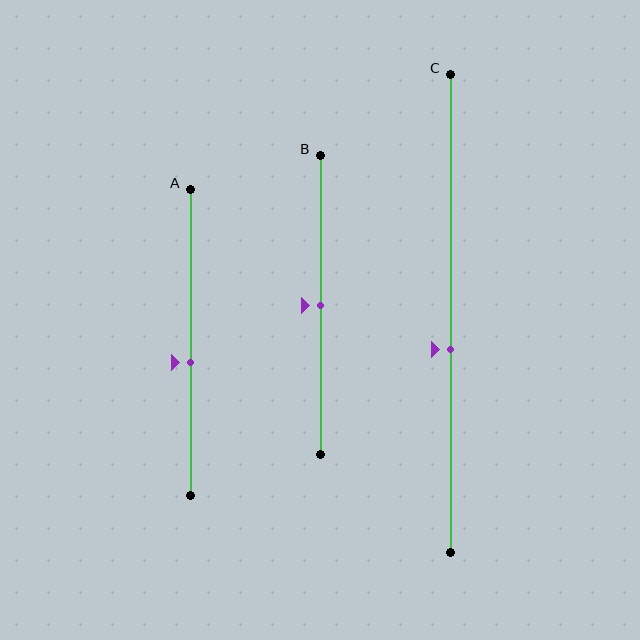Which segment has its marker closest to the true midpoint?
Segment B has its marker closest to the true midpoint.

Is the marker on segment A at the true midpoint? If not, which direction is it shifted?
No, the marker on segment A is shifted downward by about 6% of the segment length.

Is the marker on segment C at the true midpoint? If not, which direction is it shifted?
No, the marker on segment C is shifted downward by about 7% of the segment length.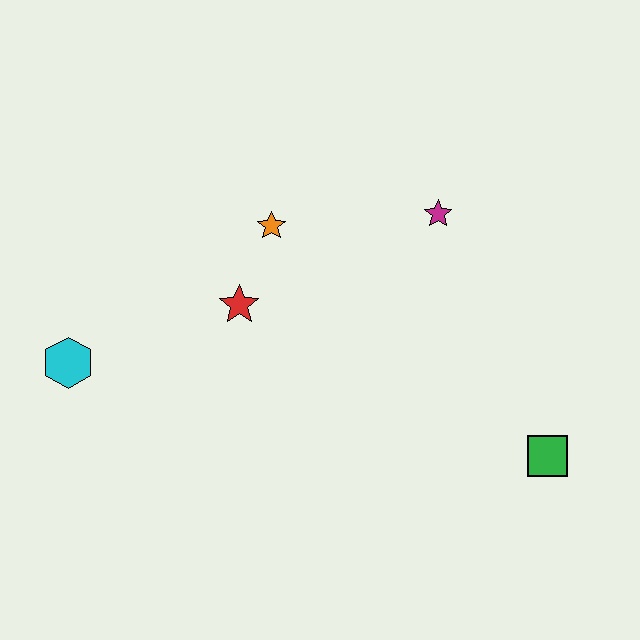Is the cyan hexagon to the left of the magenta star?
Yes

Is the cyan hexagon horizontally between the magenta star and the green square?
No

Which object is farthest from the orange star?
The green square is farthest from the orange star.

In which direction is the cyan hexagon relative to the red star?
The cyan hexagon is to the left of the red star.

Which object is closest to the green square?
The magenta star is closest to the green square.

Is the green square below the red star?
Yes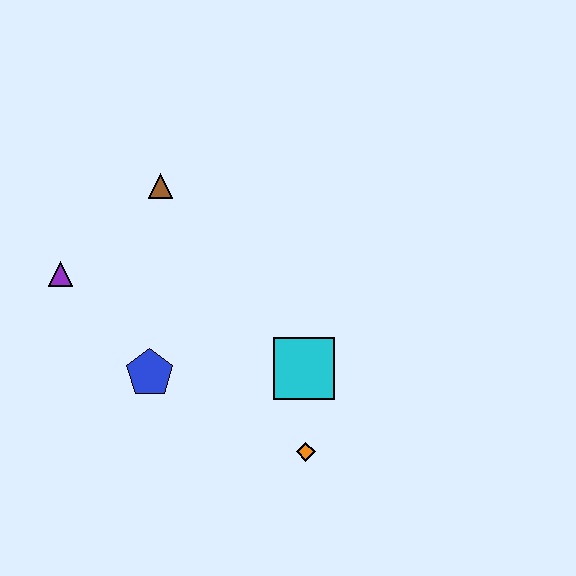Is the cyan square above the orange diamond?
Yes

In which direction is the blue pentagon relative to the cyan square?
The blue pentagon is to the left of the cyan square.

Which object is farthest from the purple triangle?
The orange diamond is farthest from the purple triangle.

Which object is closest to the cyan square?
The orange diamond is closest to the cyan square.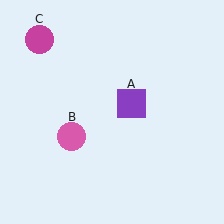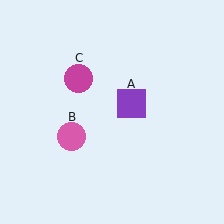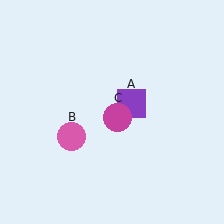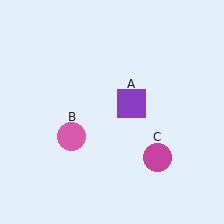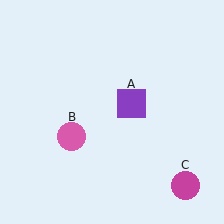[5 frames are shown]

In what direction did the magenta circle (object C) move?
The magenta circle (object C) moved down and to the right.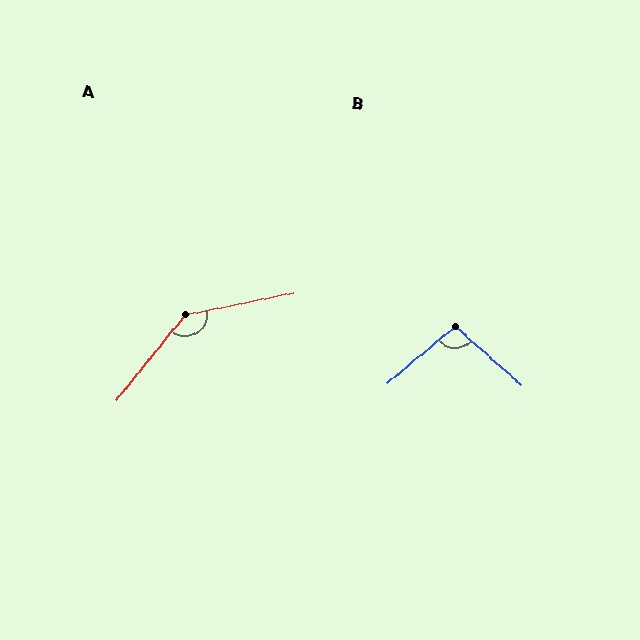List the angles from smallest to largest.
B (98°), A (140°).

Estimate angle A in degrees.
Approximately 140 degrees.